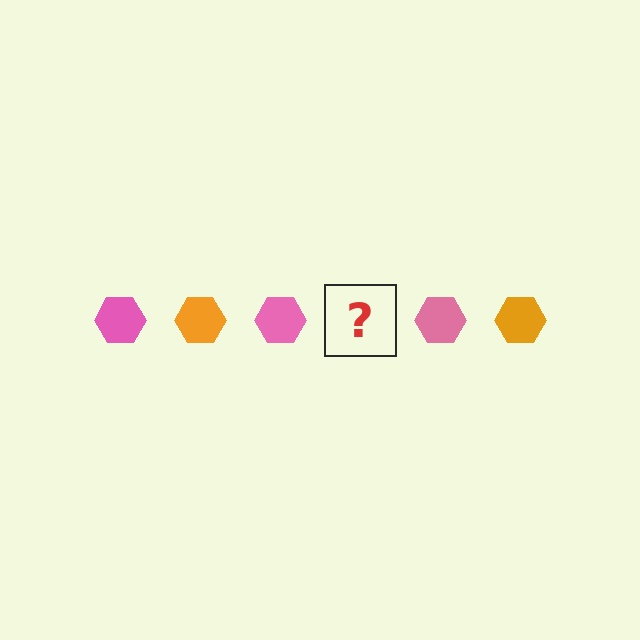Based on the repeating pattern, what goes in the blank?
The blank should be an orange hexagon.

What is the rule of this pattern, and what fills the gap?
The rule is that the pattern cycles through pink, orange hexagons. The gap should be filled with an orange hexagon.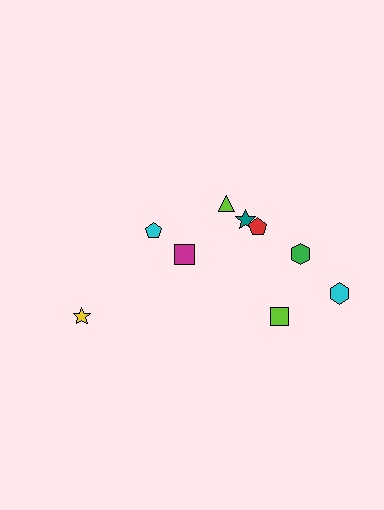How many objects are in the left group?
There are 3 objects.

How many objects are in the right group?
There are 6 objects.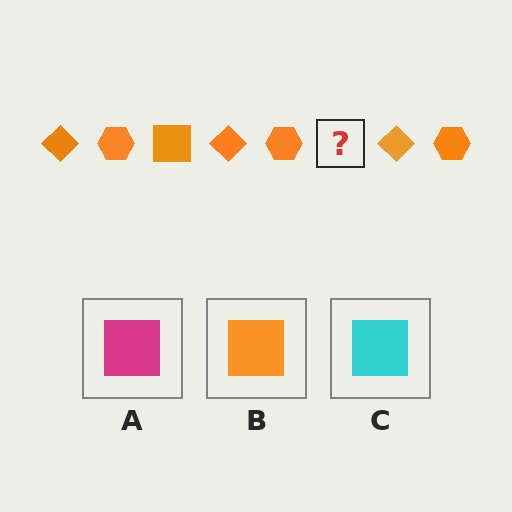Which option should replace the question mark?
Option B.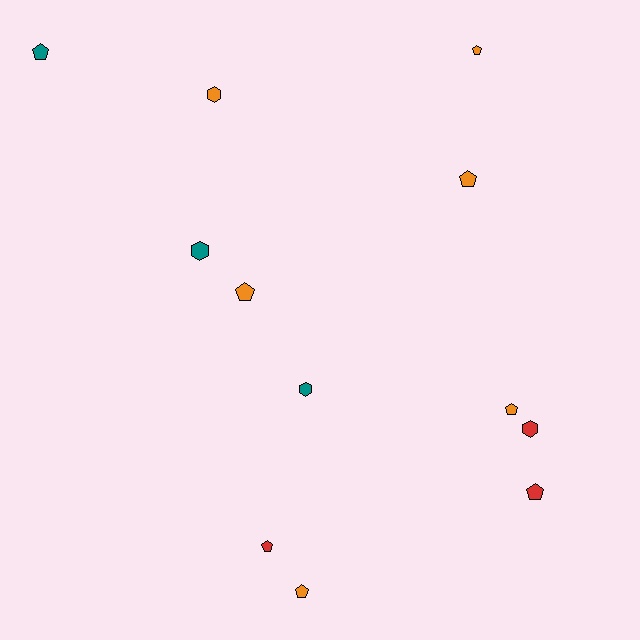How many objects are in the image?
There are 12 objects.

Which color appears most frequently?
Orange, with 6 objects.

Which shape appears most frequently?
Pentagon, with 8 objects.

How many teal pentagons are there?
There is 1 teal pentagon.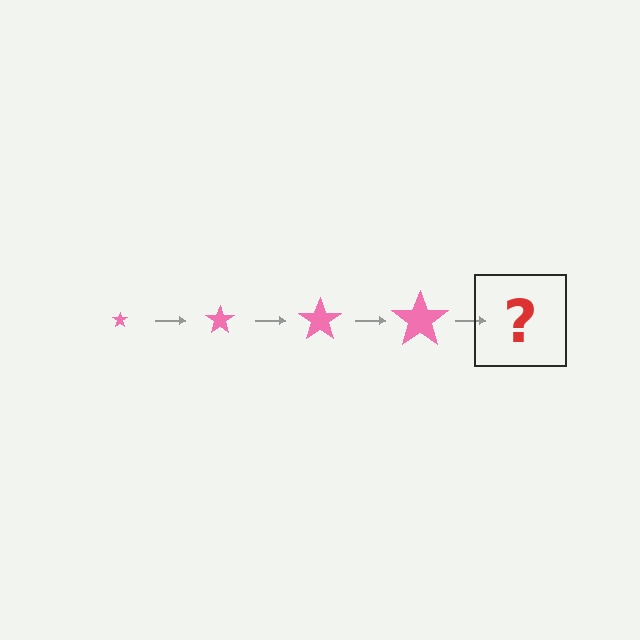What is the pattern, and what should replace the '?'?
The pattern is that the star gets progressively larger each step. The '?' should be a pink star, larger than the previous one.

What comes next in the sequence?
The next element should be a pink star, larger than the previous one.